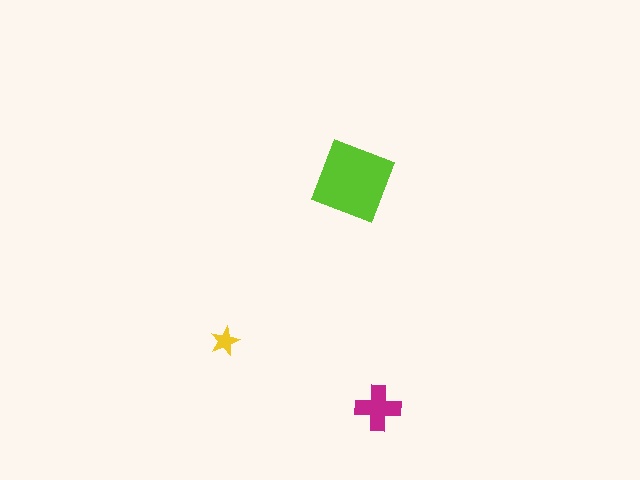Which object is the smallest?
The yellow star.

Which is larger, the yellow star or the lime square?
The lime square.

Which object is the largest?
The lime square.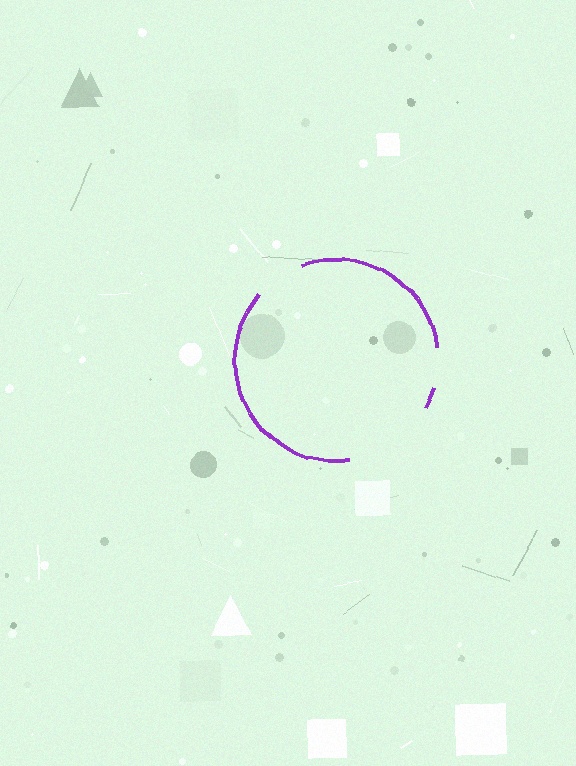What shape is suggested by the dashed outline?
The dashed outline suggests a circle.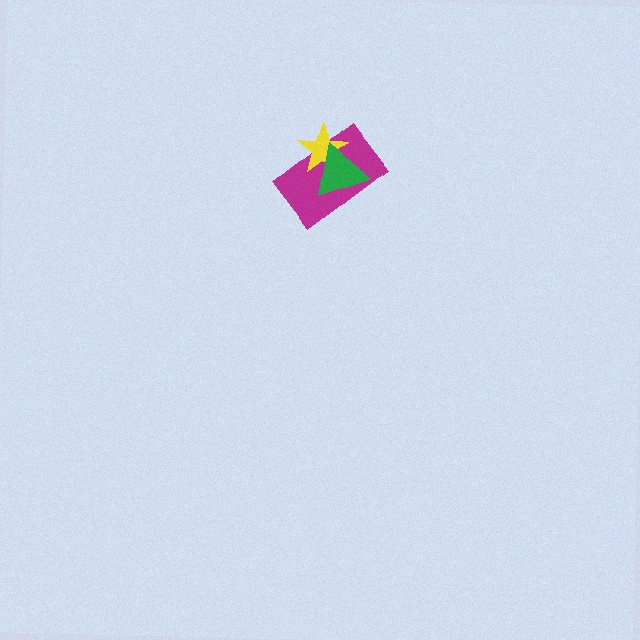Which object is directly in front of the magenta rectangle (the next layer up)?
The yellow star is directly in front of the magenta rectangle.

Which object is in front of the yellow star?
The green triangle is in front of the yellow star.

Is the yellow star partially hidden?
Yes, it is partially covered by another shape.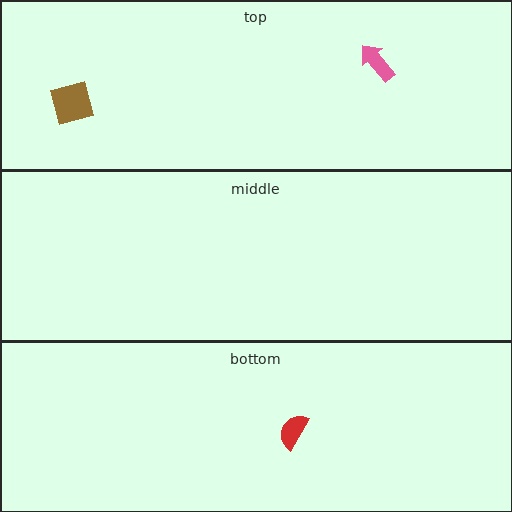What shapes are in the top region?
The pink arrow, the brown square.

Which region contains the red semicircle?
The bottom region.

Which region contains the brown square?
The top region.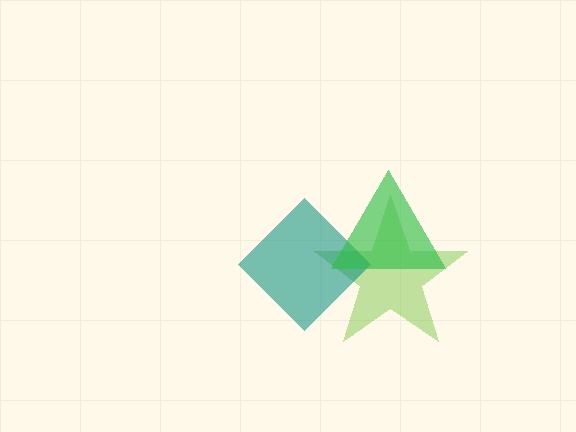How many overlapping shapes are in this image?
There are 3 overlapping shapes in the image.